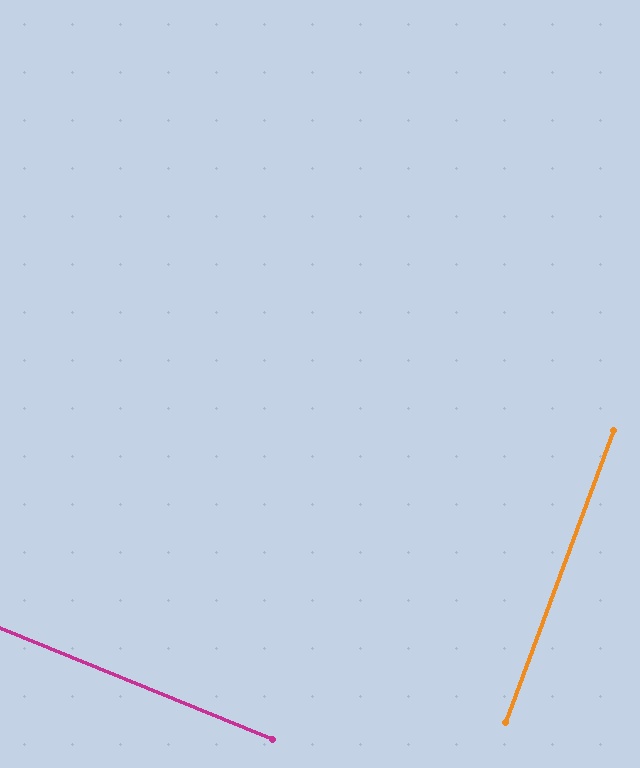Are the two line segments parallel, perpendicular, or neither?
Perpendicular — they meet at approximately 88°.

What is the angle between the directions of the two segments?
Approximately 88 degrees.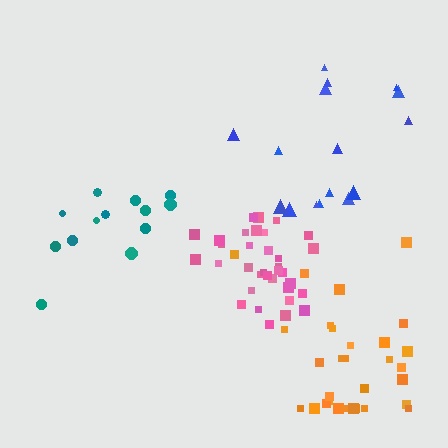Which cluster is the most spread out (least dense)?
Blue.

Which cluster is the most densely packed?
Pink.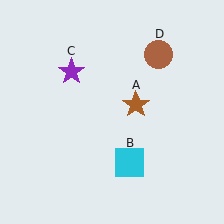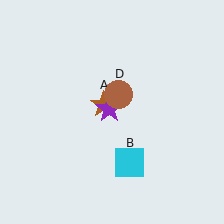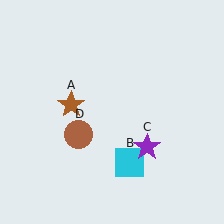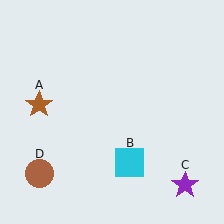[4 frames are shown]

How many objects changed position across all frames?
3 objects changed position: brown star (object A), purple star (object C), brown circle (object D).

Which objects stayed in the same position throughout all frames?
Cyan square (object B) remained stationary.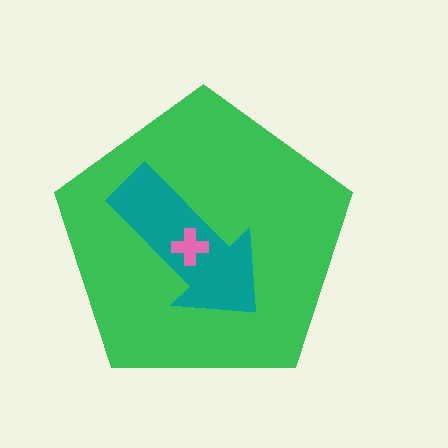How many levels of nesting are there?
3.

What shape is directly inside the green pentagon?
The teal arrow.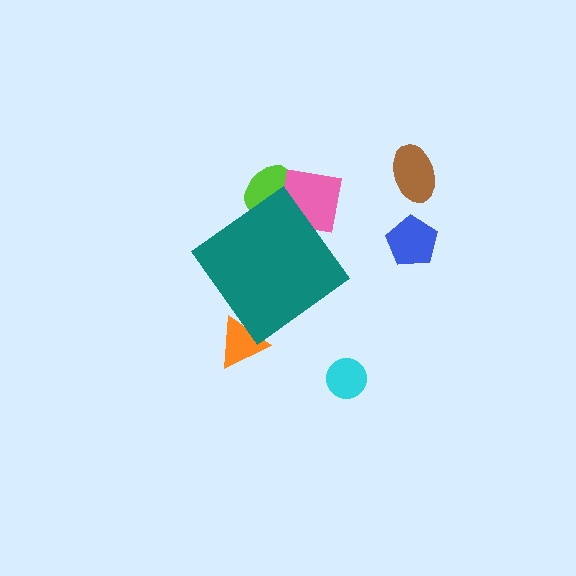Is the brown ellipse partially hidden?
No, the brown ellipse is fully visible.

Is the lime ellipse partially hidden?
Yes, the lime ellipse is partially hidden behind the teal diamond.